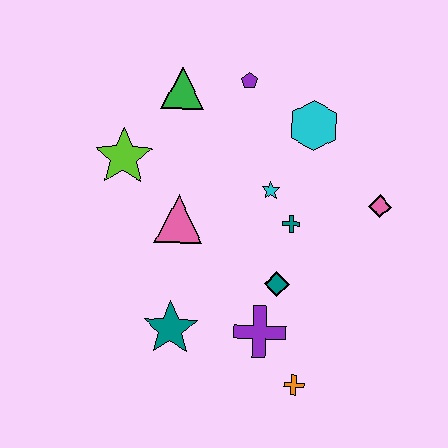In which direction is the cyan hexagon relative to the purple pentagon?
The cyan hexagon is to the right of the purple pentagon.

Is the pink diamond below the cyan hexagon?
Yes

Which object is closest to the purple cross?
The teal diamond is closest to the purple cross.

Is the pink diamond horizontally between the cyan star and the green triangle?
No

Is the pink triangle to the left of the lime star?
No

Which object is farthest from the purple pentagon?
The orange cross is farthest from the purple pentagon.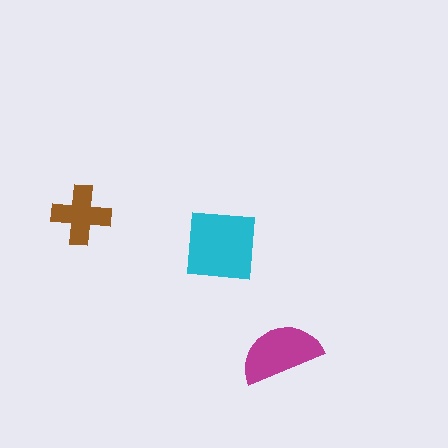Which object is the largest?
The cyan square.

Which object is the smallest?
The brown cross.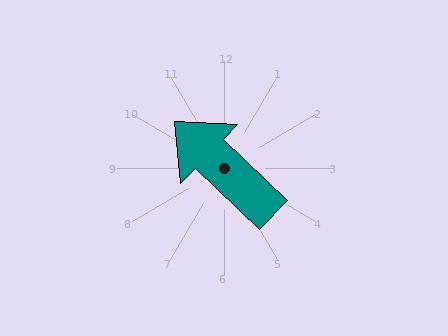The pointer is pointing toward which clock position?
Roughly 10 o'clock.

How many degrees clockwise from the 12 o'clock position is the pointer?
Approximately 313 degrees.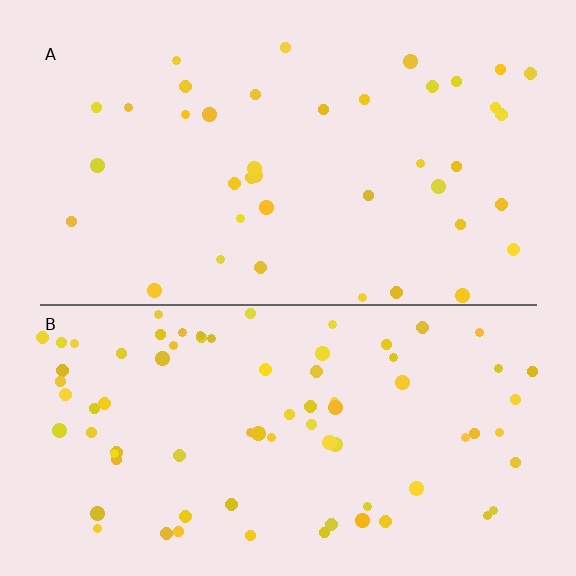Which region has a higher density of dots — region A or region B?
B (the bottom).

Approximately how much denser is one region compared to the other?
Approximately 2.0× — region B over region A.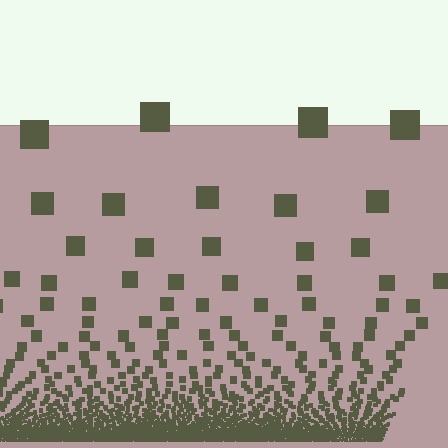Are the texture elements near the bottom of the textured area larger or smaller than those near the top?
Smaller. The gradient is inverted — elements near the bottom are smaller and denser.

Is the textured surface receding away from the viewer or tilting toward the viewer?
The surface appears to tilt toward the viewer. Texture elements get larger and sparser toward the top.